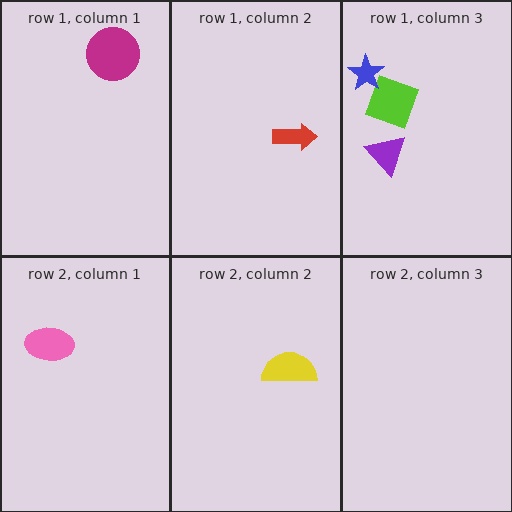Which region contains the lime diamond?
The row 1, column 3 region.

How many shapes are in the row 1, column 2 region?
1.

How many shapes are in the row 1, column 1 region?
1.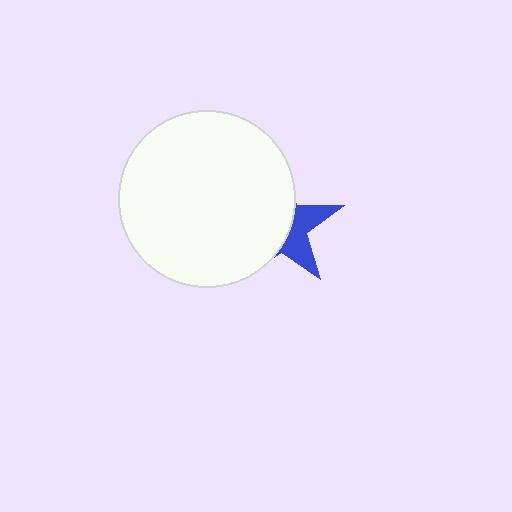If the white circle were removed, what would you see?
You would see the complete blue star.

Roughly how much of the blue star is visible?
A small part of it is visible (roughly 35%).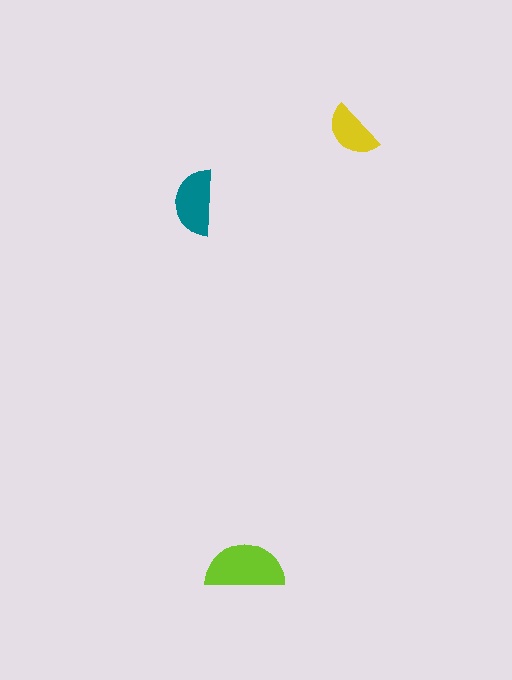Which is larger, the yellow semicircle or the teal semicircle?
The teal one.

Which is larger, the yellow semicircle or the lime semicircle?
The lime one.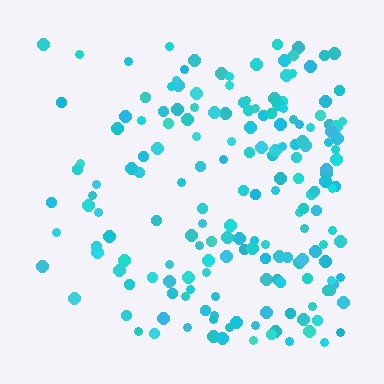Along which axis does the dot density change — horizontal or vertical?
Horizontal.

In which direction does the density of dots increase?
From left to right, with the right side densest.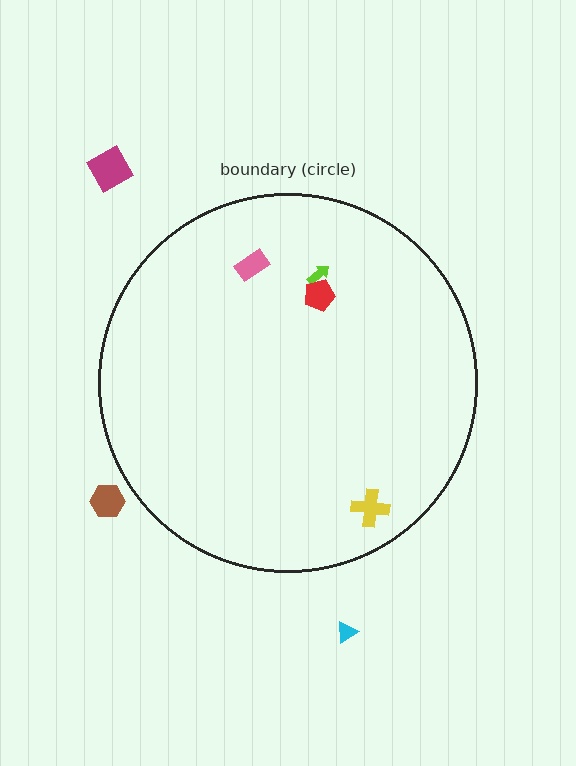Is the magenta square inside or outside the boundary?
Outside.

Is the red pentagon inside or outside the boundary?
Inside.